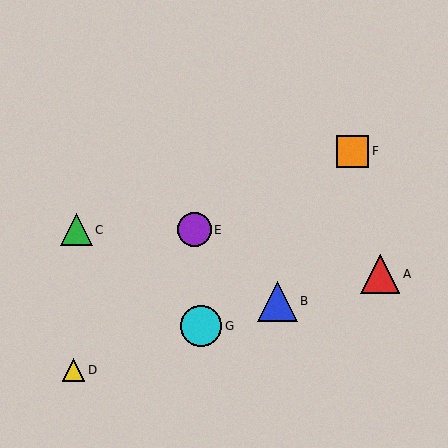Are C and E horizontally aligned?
Yes, both are at y≈230.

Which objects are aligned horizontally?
Objects C, E are aligned horizontally.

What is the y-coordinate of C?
Object C is at y≈230.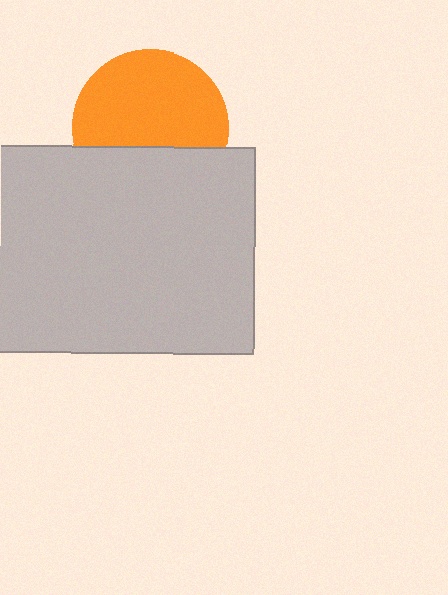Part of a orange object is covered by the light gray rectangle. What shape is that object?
It is a circle.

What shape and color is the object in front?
The object in front is a light gray rectangle.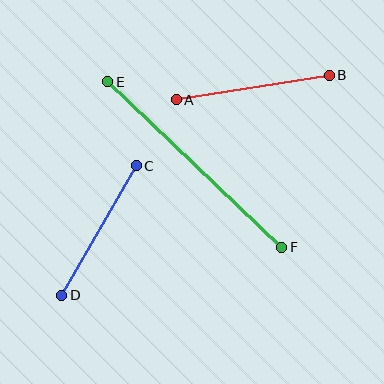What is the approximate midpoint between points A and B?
The midpoint is at approximately (253, 87) pixels.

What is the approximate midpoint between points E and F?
The midpoint is at approximately (195, 164) pixels.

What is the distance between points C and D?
The distance is approximately 149 pixels.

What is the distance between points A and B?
The distance is approximately 155 pixels.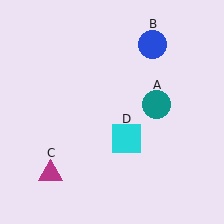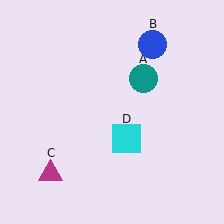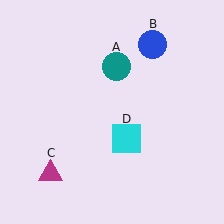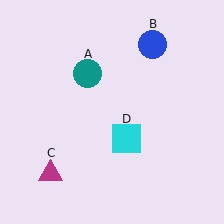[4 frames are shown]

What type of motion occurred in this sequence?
The teal circle (object A) rotated counterclockwise around the center of the scene.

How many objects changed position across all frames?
1 object changed position: teal circle (object A).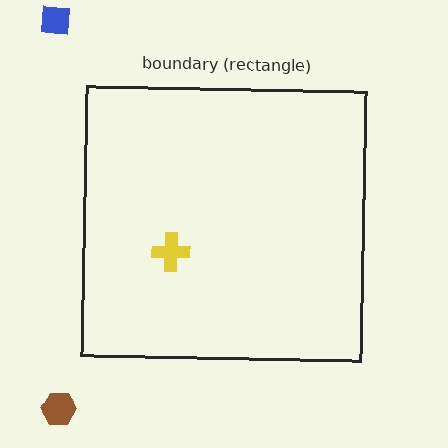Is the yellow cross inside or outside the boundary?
Inside.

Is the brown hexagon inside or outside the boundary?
Outside.